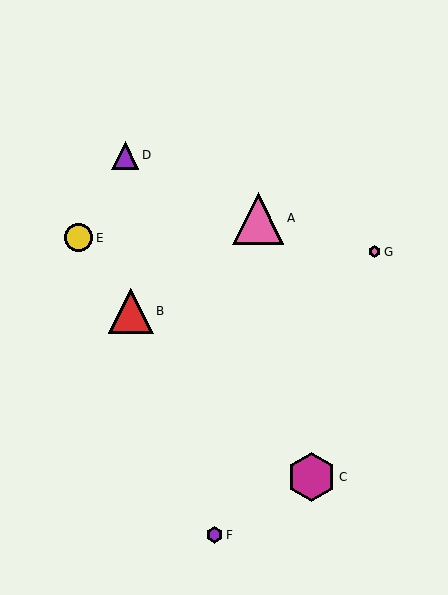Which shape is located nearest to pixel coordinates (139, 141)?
The purple triangle (labeled D) at (125, 155) is nearest to that location.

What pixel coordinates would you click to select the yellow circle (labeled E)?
Click at (78, 238) to select the yellow circle E.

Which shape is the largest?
The pink triangle (labeled A) is the largest.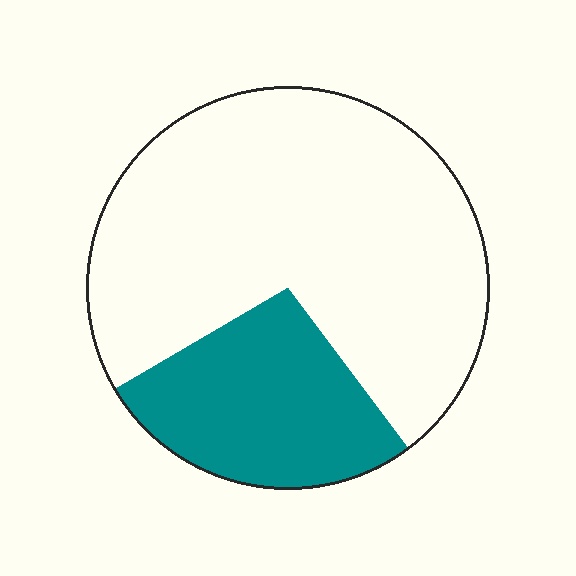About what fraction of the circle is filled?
About one quarter (1/4).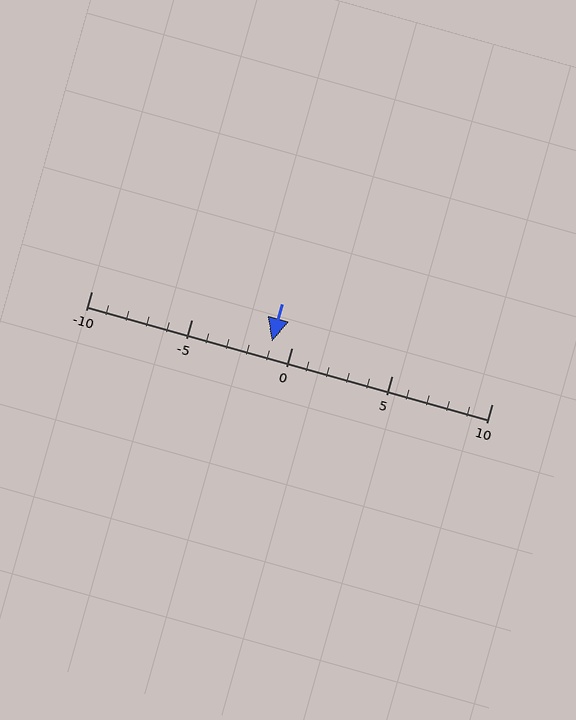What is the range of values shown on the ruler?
The ruler shows values from -10 to 10.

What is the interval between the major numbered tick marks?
The major tick marks are spaced 5 units apart.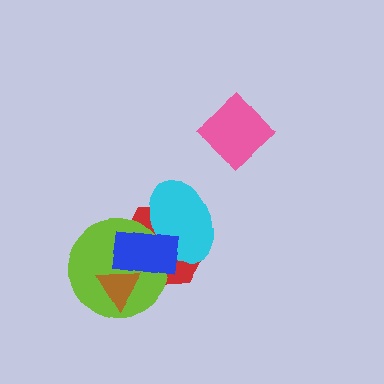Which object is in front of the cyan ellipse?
The blue rectangle is in front of the cyan ellipse.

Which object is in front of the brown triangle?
The blue rectangle is in front of the brown triangle.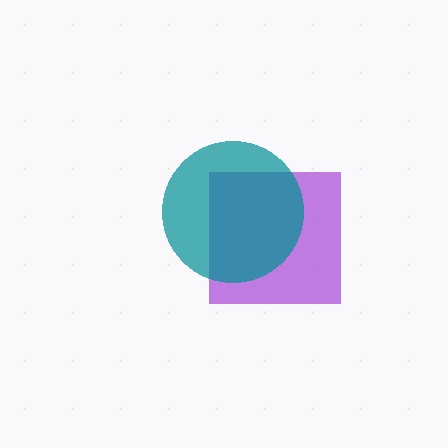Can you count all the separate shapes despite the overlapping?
Yes, there are 2 separate shapes.